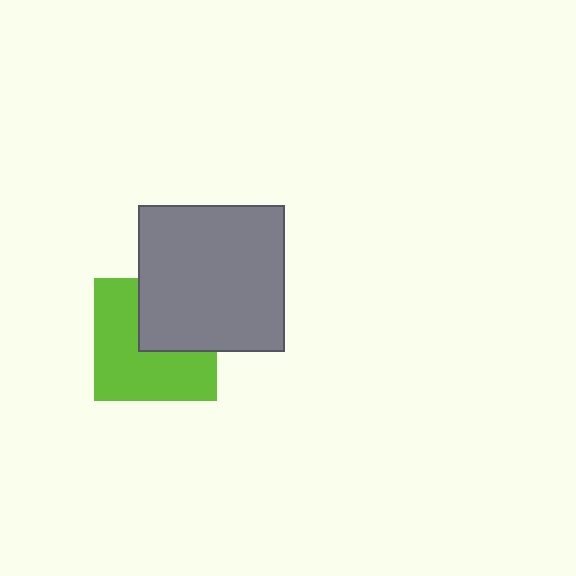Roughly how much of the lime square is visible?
About half of it is visible (roughly 61%).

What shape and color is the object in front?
The object in front is a gray square.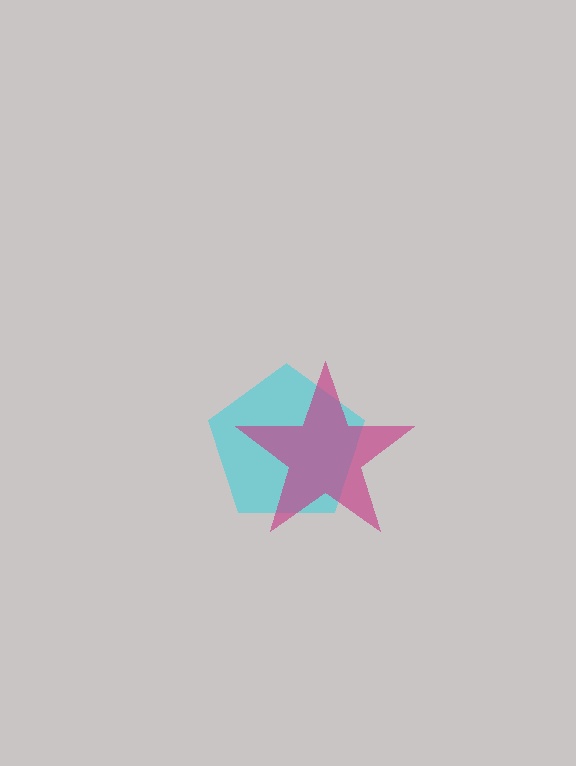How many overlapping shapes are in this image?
There are 2 overlapping shapes in the image.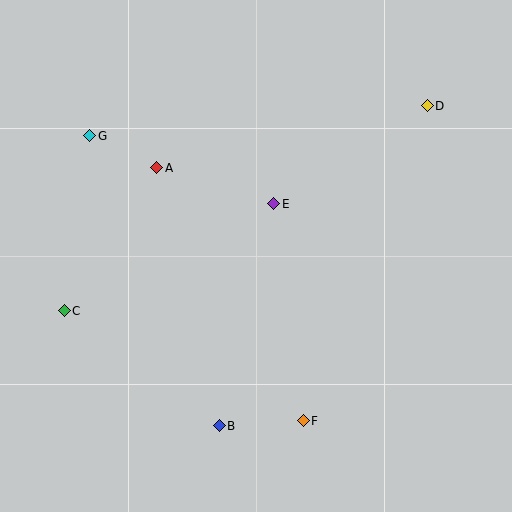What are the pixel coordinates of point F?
Point F is at (303, 421).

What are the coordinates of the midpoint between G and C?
The midpoint between G and C is at (77, 223).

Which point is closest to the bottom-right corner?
Point F is closest to the bottom-right corner.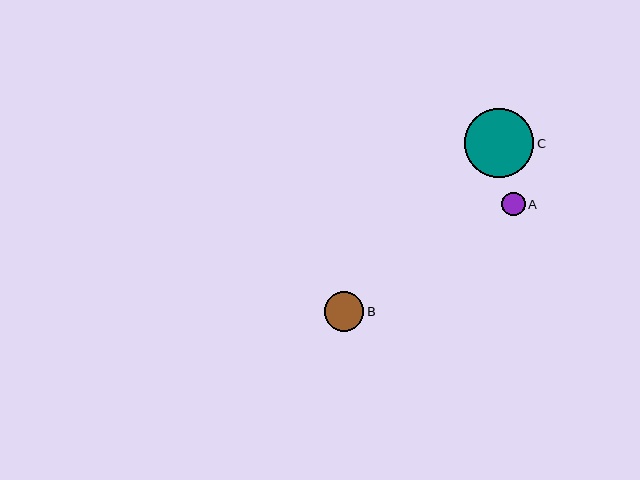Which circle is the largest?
Circle C is the largest with a size of approximately 69 pixels.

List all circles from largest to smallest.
From largest to smallest: C, B, A.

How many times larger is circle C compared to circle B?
Circle C is approximately 1.7 times the size of circle B.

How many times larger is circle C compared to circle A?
Circle C is approximately 2.9 times the size of circle A.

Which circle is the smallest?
Circle A is the smallest with a size of approximately 23 pixels.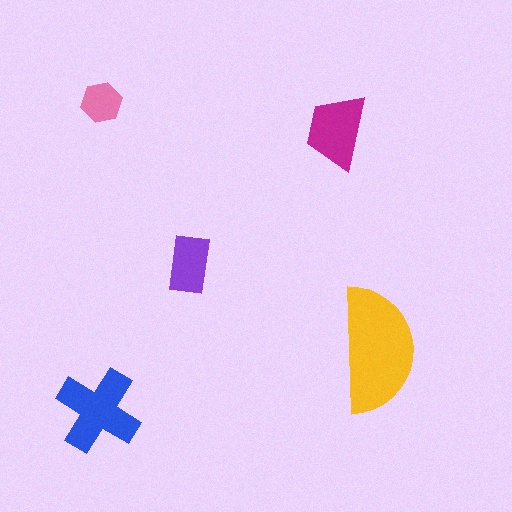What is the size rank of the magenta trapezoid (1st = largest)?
3rd.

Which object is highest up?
The pink hexagon is topmost.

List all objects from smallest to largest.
The pink hexagon, the purple rectangle, the magenta trapezoid, the blue cross, the yellow semicircle.